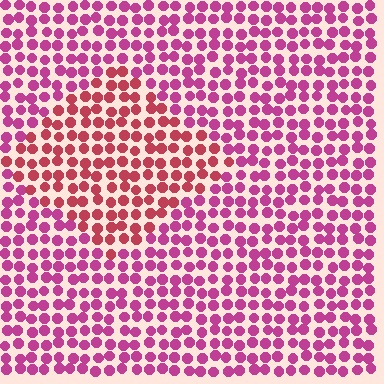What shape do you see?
I see a diamond.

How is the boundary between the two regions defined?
The boundary is defined purely by a slight shift in hue (about 30 degrees). Spacing, size, and orientation are identical on both sides.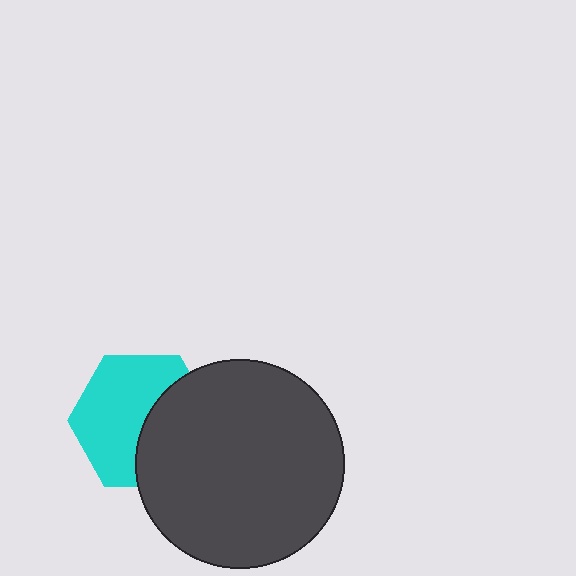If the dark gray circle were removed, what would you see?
You would see the complete cyan hexagon.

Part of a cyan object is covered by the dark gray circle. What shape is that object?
It is a hexagon.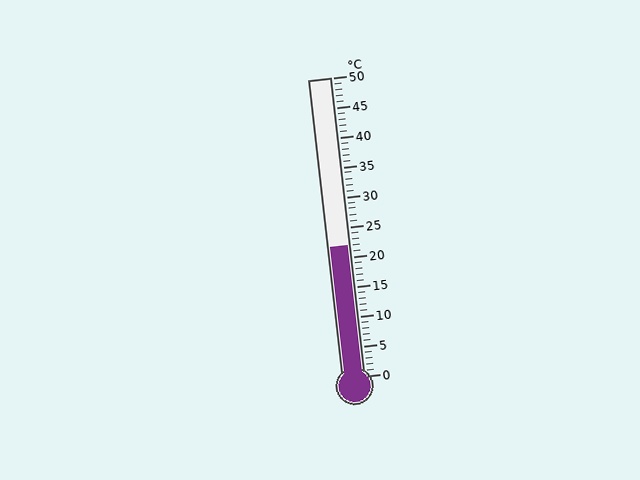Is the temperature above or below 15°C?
The temperature is above 15°C.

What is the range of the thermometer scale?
The thermometer scale ranges from 0°C to 50°C.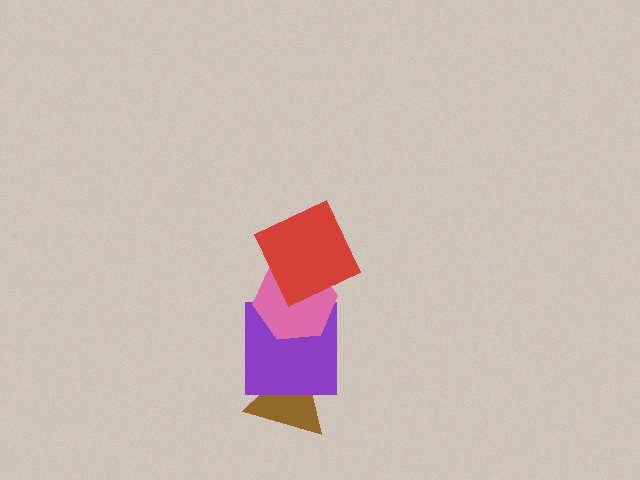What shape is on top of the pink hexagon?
The red square is on top of the pink hexagon.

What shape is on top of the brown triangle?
The purple square is on top of the brown triangle.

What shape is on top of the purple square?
The pink hexagon is on top of the purple square.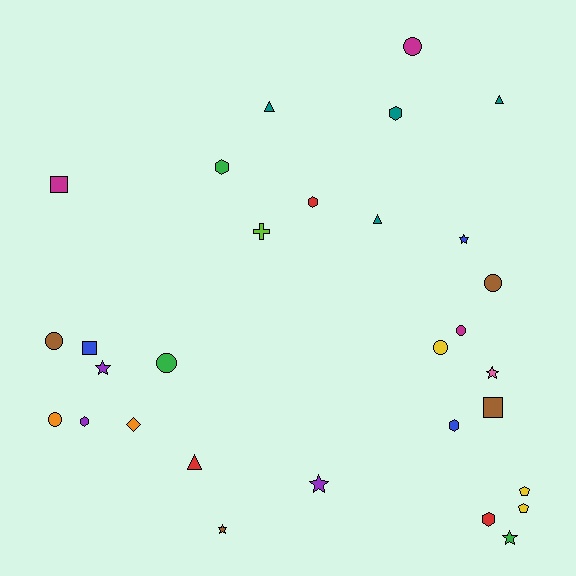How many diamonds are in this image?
There is 1 diamond.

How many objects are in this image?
There are 30 objects.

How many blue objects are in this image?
There are 3 blue objects.